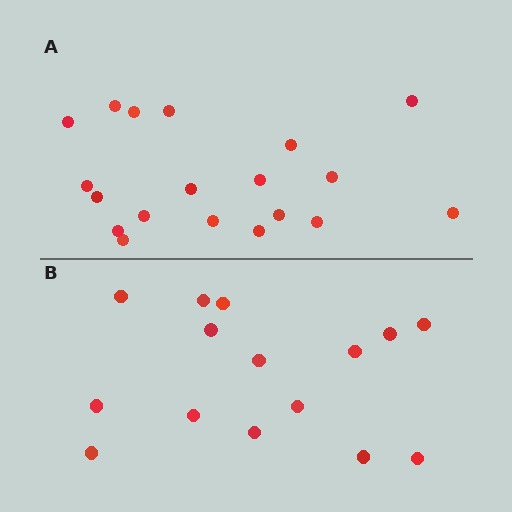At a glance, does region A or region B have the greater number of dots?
Region A (the top region) has more dots.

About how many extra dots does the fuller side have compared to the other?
Region A has about 4 more dots than region B.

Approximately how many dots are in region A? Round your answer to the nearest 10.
About 20 dots. (The exact count is 19, which rounds to 20.)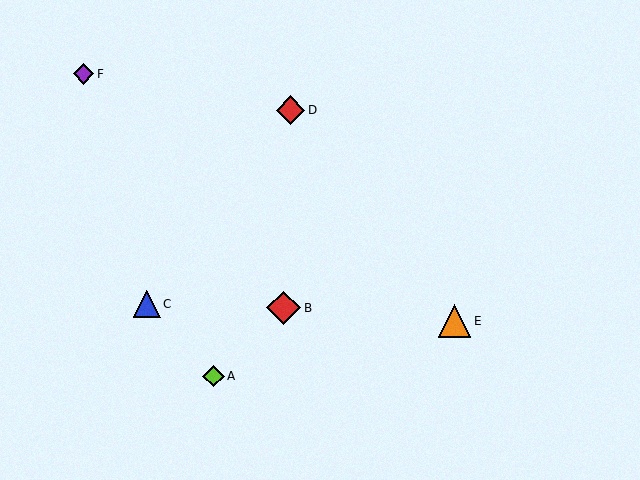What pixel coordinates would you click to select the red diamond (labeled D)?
Click at (291, 110) to select the red diamond D.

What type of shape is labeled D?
Shape D is a red diamond.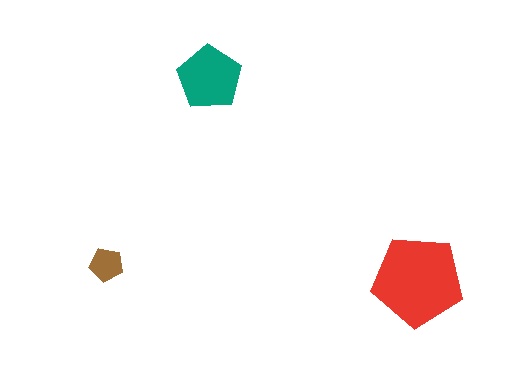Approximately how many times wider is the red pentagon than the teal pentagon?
About 1.5 times wider.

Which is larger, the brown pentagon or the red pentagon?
The red one.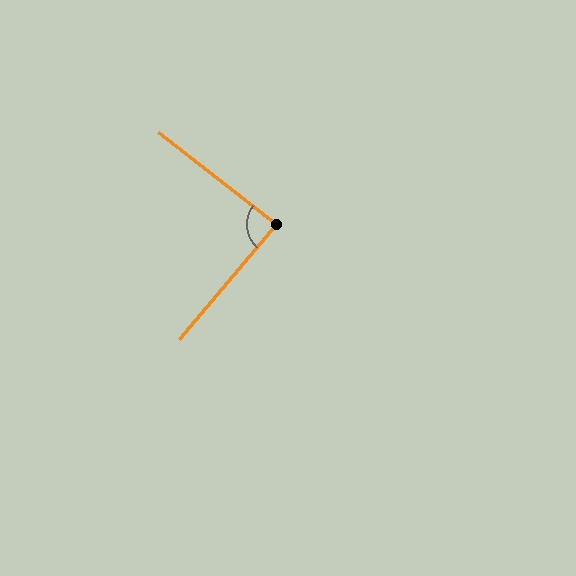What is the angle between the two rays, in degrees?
Approximately 87 degrees.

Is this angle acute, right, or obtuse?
It is approximately a right angle.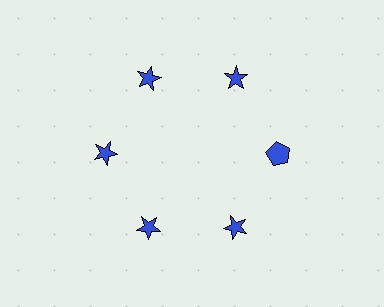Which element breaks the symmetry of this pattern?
The blue pentagon at roughly the 3 o'clock position breaks the symmetry. All other shapes are blue stars.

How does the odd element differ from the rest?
It has a different shape: pentagon instead of star.